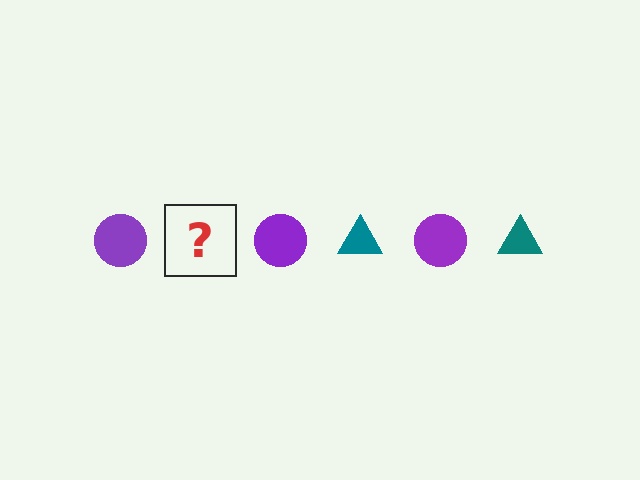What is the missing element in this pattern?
The missing element is a teal triangle.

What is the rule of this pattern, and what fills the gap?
The rule is that the pattern alternates between purple circle and teal triangle. The gap should be filled with a teal triangle.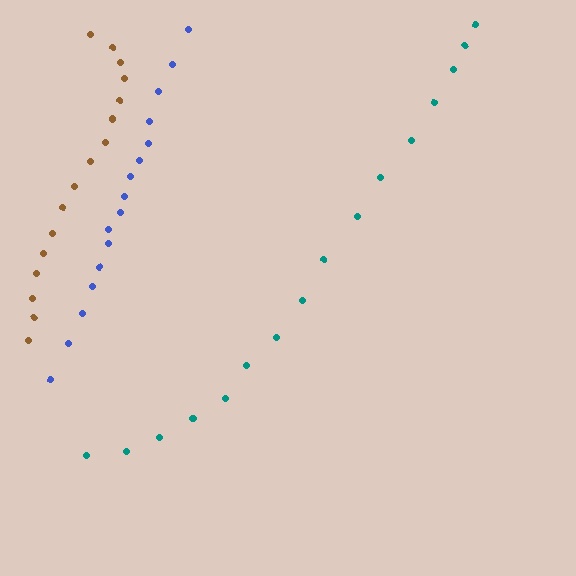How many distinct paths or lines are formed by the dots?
There are 3 distinct paths.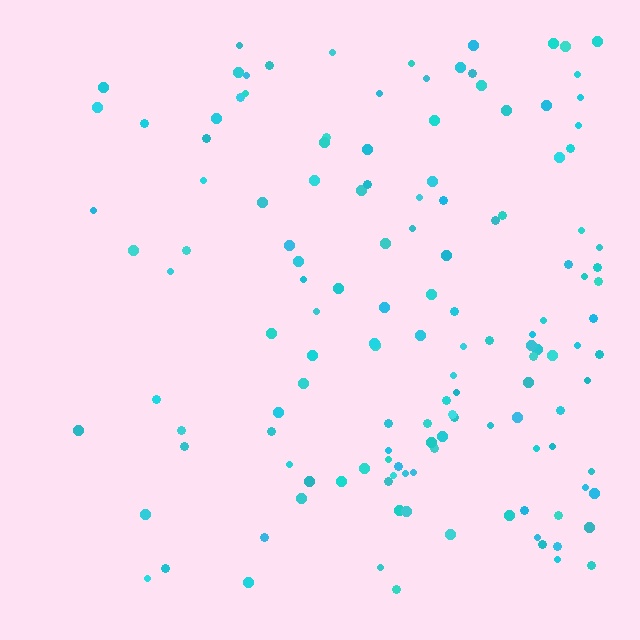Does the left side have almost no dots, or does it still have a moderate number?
Still a moderate number, just noticeably fewer than the right.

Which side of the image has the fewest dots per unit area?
The left.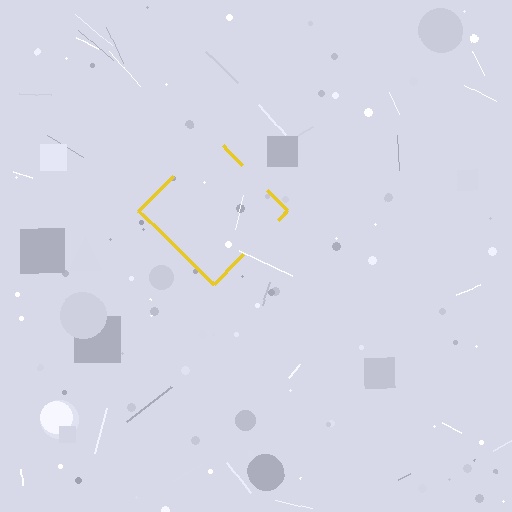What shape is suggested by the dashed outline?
The dashed outline suggests a diamond.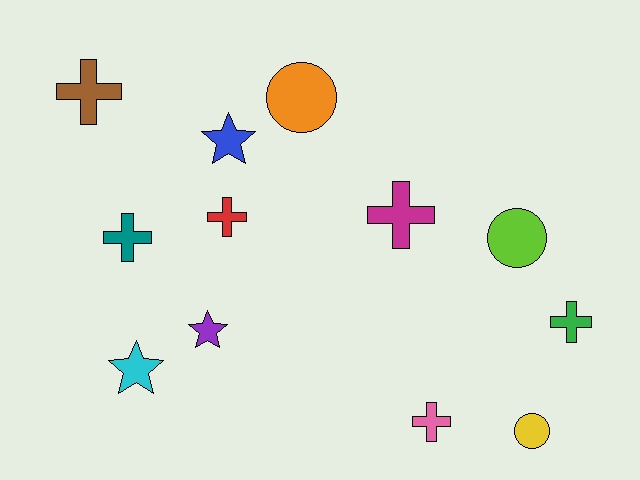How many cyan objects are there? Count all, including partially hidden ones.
There is 1 cyan object.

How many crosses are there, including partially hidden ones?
There are 6 crosses.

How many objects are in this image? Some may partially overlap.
There are 12 objects.